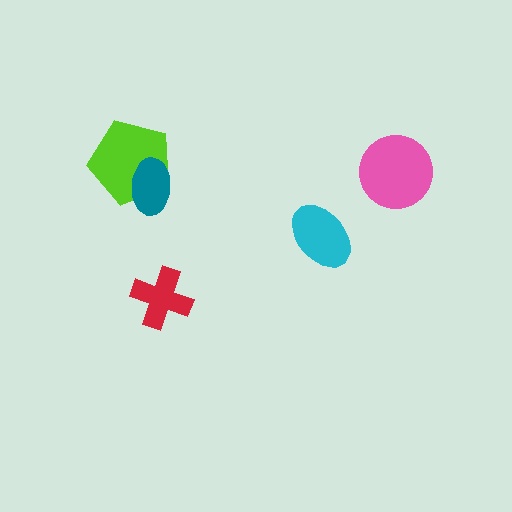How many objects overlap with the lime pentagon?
1 object overlaps with the lime pentagon.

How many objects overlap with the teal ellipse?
1 object overlaps with the teal ellipse.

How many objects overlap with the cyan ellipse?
0 objects overlap with the cyan ellipse.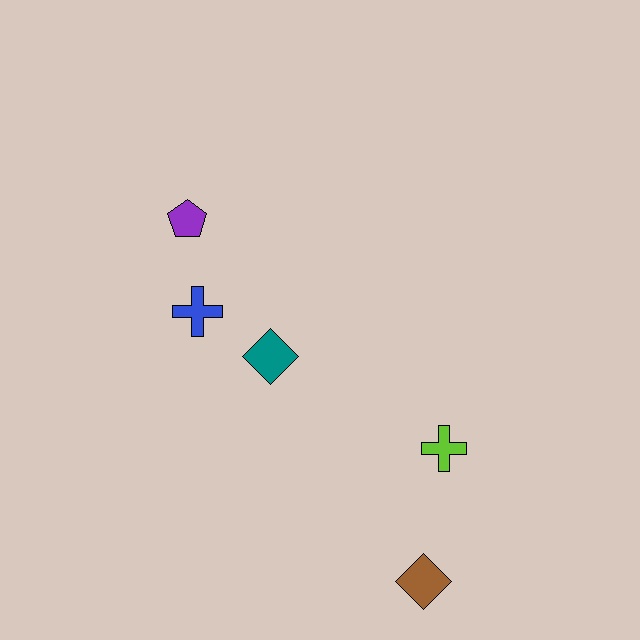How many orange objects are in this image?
There are no orange objects.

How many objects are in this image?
There are 5 objects.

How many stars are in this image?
There are no stars.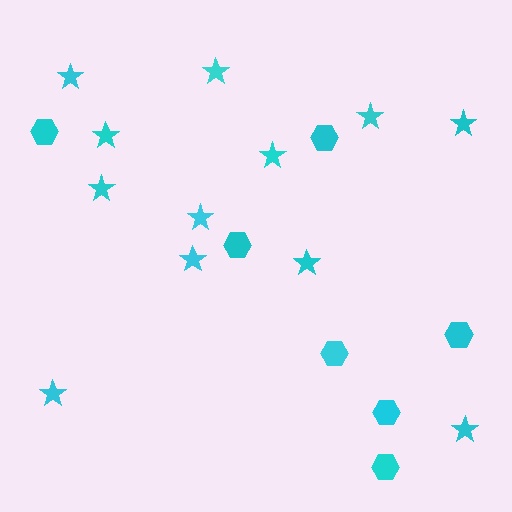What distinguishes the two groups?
There are 2 groups: one group of hexagons (7) and one group of stars (12).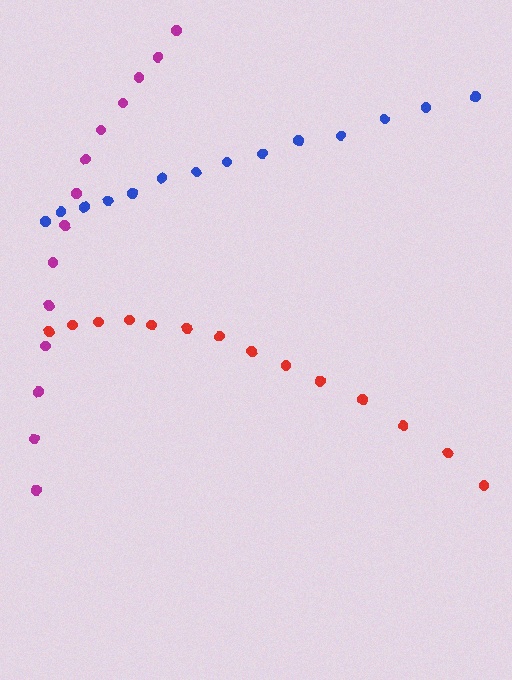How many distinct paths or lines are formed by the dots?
There are 3 distinct paths.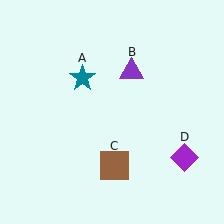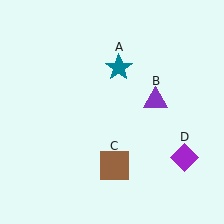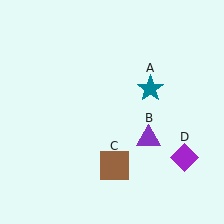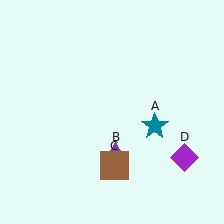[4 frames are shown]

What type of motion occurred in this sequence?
The teal star (object A), purple triangle (object B) rotated clockwise around the center of the scene.